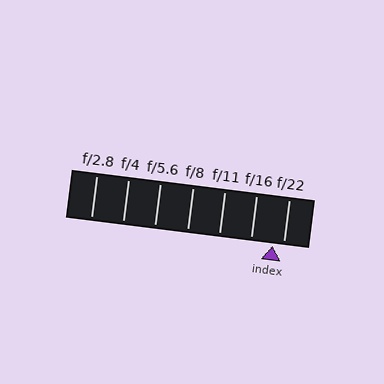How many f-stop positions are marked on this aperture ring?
There are 7 f-stop positions marked.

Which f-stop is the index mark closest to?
The index mark is closest to f/22.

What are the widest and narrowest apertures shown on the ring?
The widest aperture shown is f/2.8 and the narrowest is f/22.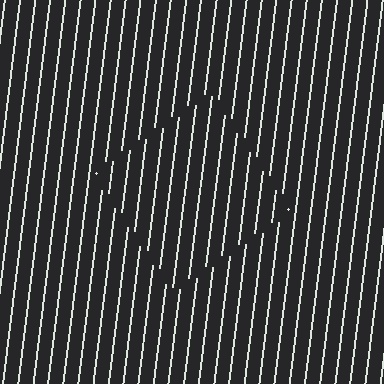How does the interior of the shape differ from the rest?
The interior of the shape contains the same grating, shifted by half a period — the contour is defined by the phase discontinuity where line-ends from the inner and outer gratings abut.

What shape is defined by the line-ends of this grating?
An illusory square. The interior of the shape contains the same grating, shifted by half a period — the contour is defined by the phase discontinuity where line-ends from the inner and outer gratings abut.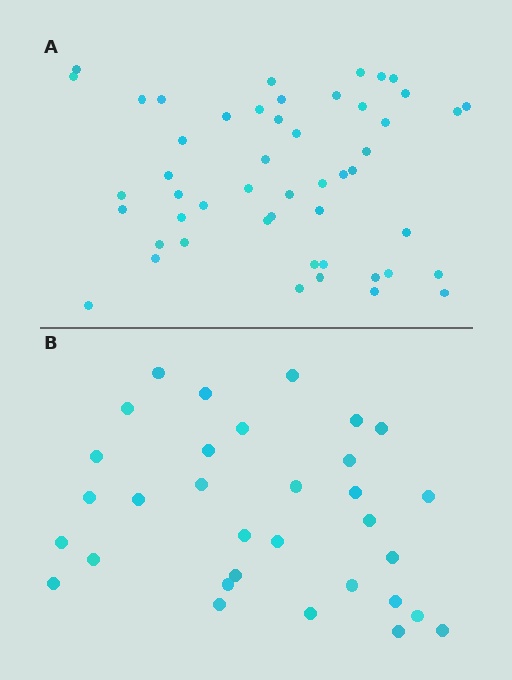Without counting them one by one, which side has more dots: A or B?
Region A (the top region) has more dots.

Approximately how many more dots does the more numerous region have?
Region A has approximately 20 more dots than region B.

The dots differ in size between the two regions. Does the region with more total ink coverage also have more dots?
No. Region B has more total ink coverage because its dots are larger, but region A actually contains more individual dots. Total area can be misleading — the number of items is what matters here.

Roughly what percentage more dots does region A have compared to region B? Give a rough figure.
About 55% more.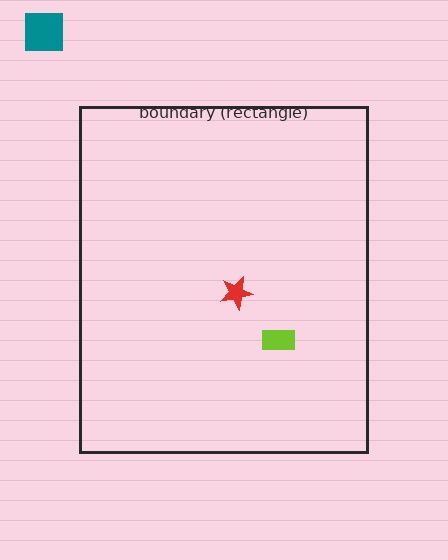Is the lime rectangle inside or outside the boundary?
Inside.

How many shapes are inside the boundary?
2 inside, 1 outside.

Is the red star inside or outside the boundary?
Inside.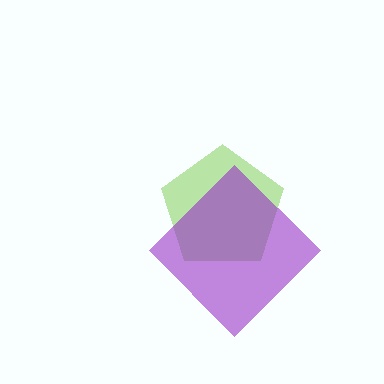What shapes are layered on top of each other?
The layered shapes are: a lime pentagon, a purple diamond.